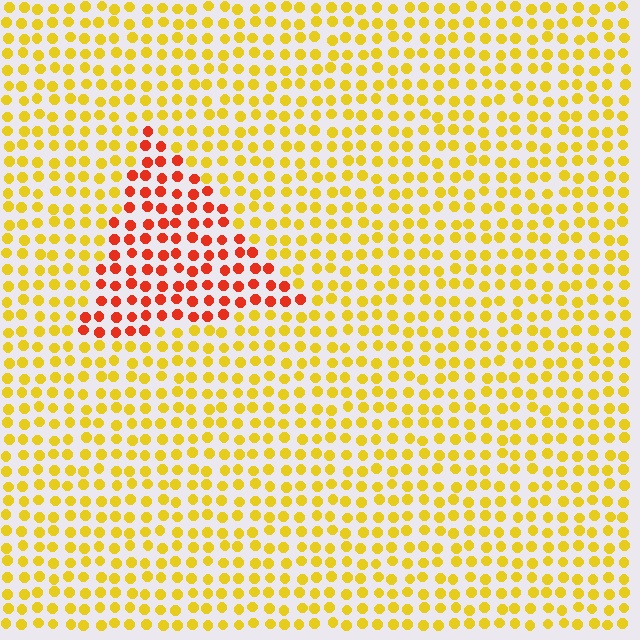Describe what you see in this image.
The image is filled with small yellow elements in a uniform arrangement. A triangle-shaped region is visible where the elements are tinted to a slightly different hue, forming a subtle color boundary.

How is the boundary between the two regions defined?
The boundary is defined purely by a slight shift in hue (about 47 degrees). Spacing, size, and orientation are identical on both sides.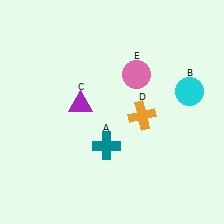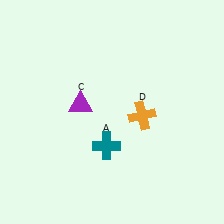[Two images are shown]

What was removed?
The cyan circle (B), the pink circle (E) were removed in Image 2.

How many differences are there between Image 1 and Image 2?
There are 2 differences between the two images.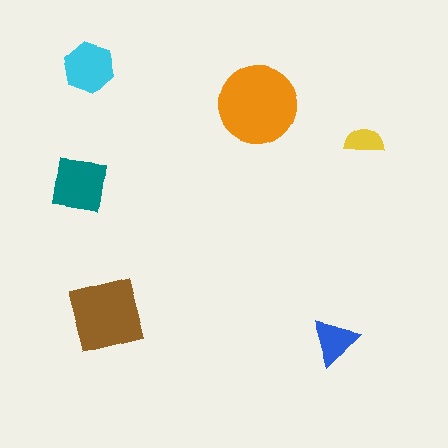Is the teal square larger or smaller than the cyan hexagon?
Larger.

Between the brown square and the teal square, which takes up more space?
The brown square.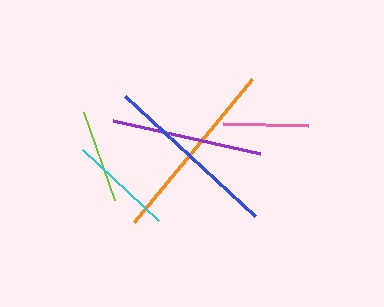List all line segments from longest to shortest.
From longest to shortest: orange, blue, purple, cyan, lime, pink.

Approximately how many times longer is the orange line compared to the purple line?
The orange line is approximately 1.2 times the length of the purple line.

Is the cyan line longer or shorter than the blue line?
The blue line is longer than the cyan line.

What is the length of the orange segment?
The orange segment is approximately 185 pixels long.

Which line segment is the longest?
The orange line is the longest at approximately 185 pixels.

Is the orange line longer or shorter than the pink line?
The orange line is longer than the pink line.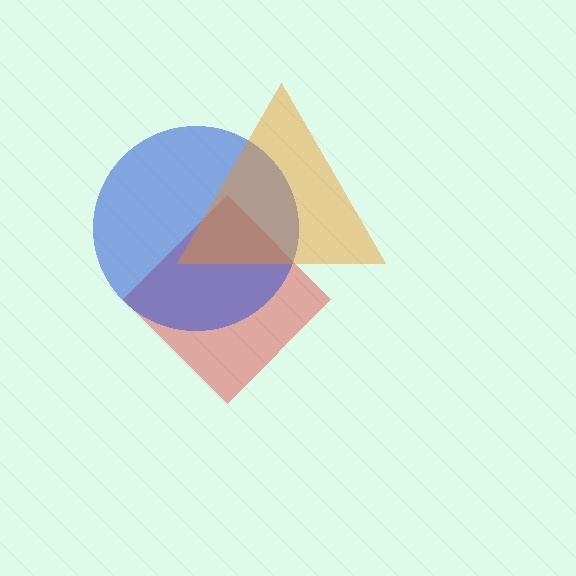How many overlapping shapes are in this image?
There are 3 overlapping shapes in the image.